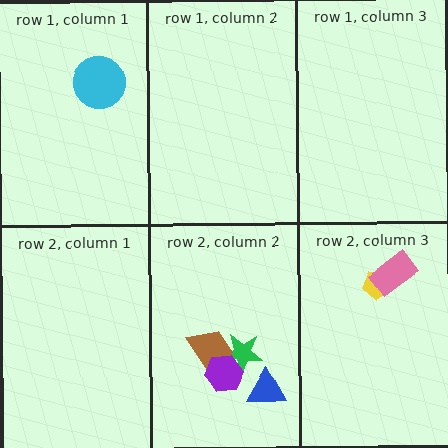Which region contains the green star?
The row 2, column 2 region.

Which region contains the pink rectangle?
The row 2, column 3 region.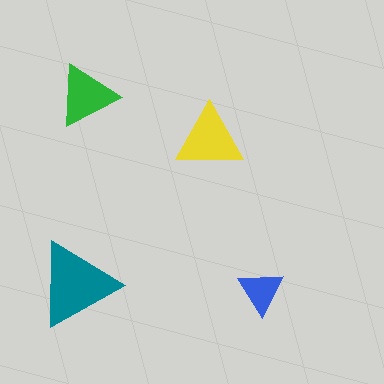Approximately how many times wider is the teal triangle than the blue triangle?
About 2 times wider.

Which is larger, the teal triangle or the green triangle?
The teal one.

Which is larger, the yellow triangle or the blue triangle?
The yellow one.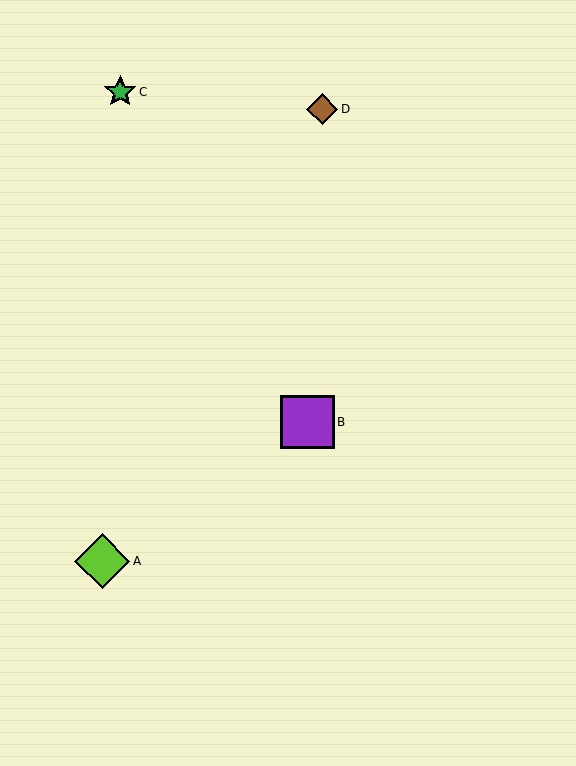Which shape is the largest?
The lime diamond (labeled A) is the largest.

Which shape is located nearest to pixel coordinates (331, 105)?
The brown diamond (labeled D) at (322, 109) is nearest to that location.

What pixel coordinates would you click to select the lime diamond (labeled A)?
Click at (102, 561) to select the lime diamond A.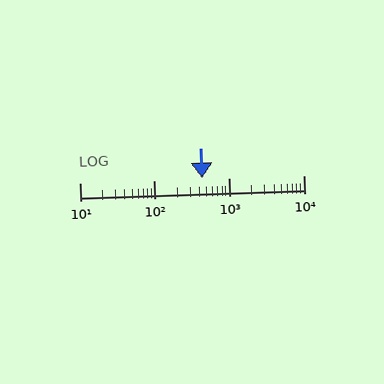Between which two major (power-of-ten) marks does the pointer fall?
The pointer is between 100 and 1000.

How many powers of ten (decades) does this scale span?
The scale spans 3 decades, from 10 to 10000.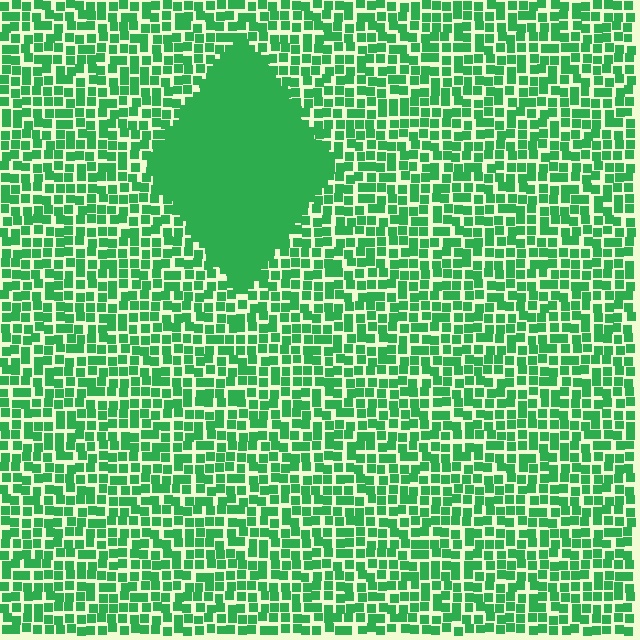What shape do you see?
I see a diamond.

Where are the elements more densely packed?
The elements are more densely packed inside the diamond boundary.